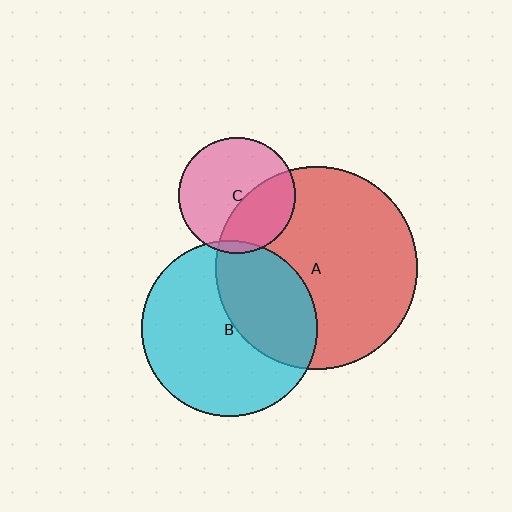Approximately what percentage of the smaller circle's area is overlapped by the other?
Approximately 35%.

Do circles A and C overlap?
Yes.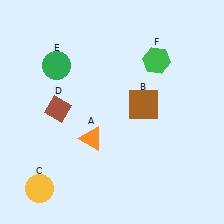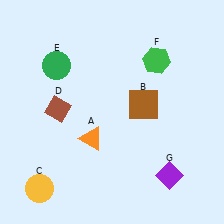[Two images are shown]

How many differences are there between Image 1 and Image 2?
There is 1 difference between the two images.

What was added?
A purple diamond (G) was added in Image 2.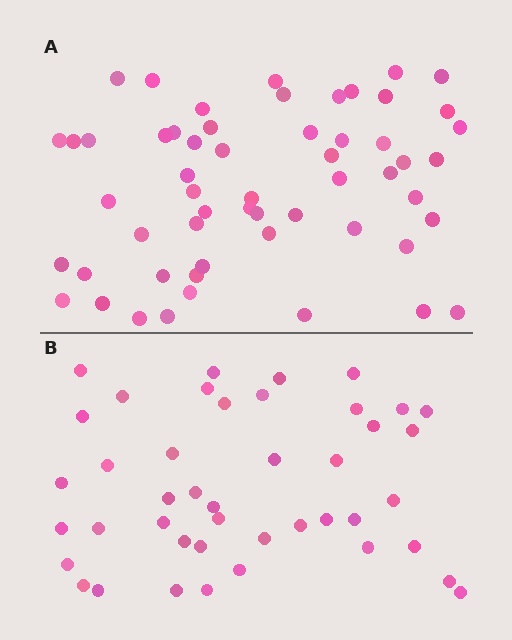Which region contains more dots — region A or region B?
Region A (the top region) has more dots.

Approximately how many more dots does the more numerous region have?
Region A has approximately 15 more dots than region B.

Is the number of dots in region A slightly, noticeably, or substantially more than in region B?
Region A has noticeably more, but not dramatically so. The ratio is roughly 1.3 to 1.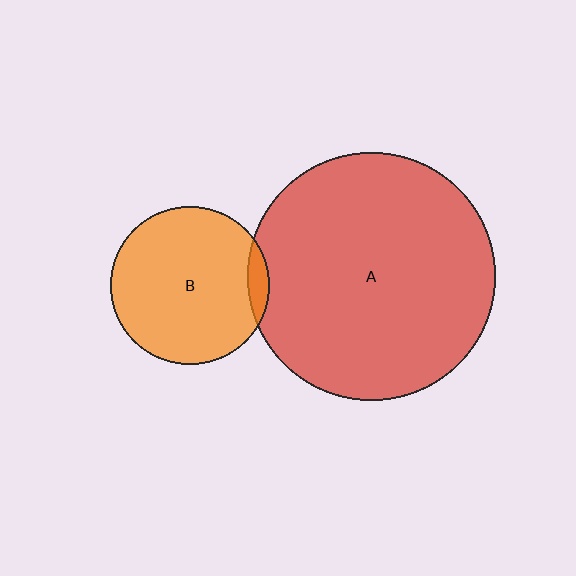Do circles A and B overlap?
Yes.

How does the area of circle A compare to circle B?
Approximately 2.4 times.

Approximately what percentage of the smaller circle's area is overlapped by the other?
Approximately 5%.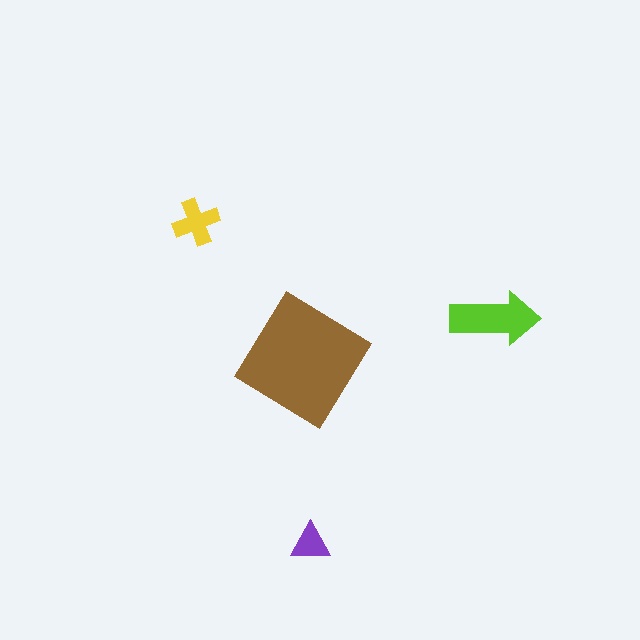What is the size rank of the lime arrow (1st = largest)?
2nd.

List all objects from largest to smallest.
The brown diamond, the lime arrow, the yellow cross, the purple triangle.